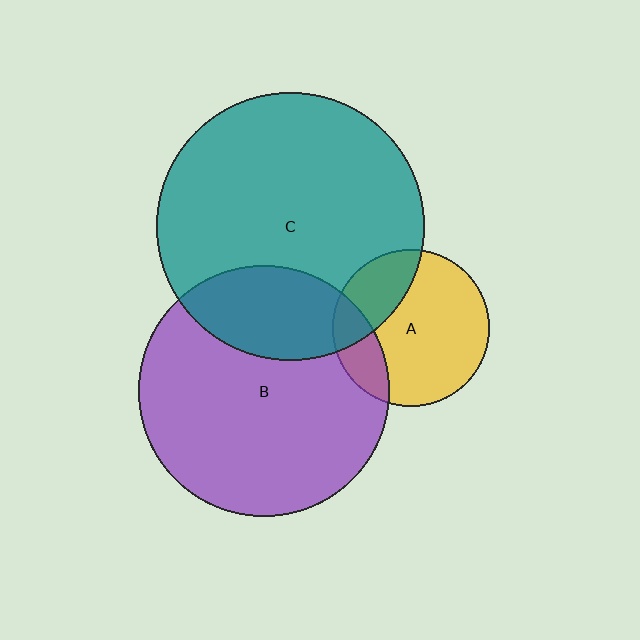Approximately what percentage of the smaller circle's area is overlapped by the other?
Approximately 25%.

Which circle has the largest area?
Circle C (teal).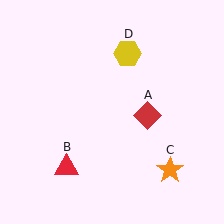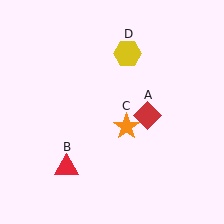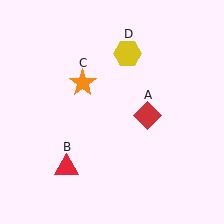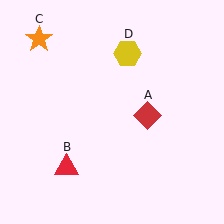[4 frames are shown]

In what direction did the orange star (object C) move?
The orange star (object C) moved up and to the left.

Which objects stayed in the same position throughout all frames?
Red diamond (object A) and red triangle (object B) and yellow hexagon (object D) remained stationary.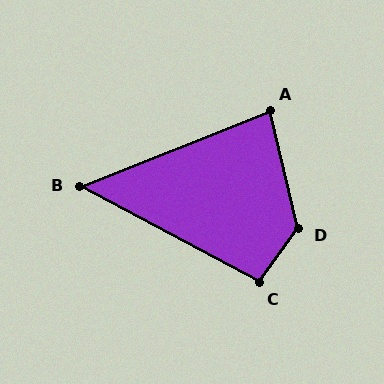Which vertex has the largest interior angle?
D, at approximately 130 degrees.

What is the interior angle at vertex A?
Approximately 82 degrees (acute).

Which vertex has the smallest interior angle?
B, at approximately 50 degrees.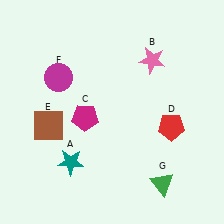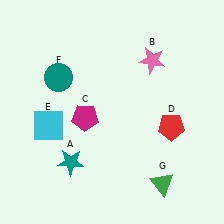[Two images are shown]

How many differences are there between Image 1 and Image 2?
There are 2 differences between the two images.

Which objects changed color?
E changed from brown to cyan. F changed from magenta to teal.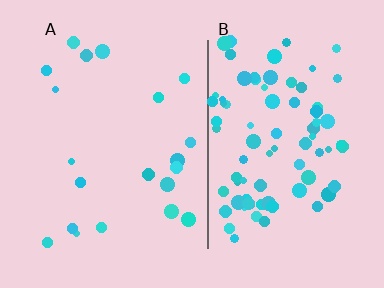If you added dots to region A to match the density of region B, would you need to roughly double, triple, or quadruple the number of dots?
Approximately quadruple.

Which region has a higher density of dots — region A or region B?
B (the right).